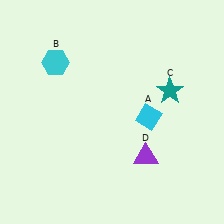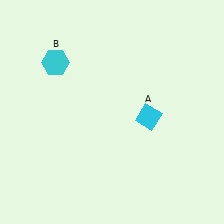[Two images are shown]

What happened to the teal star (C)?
The teal star (C) was removed in Image 2. It was in the top-right area of Image 1.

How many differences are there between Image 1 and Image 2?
There are 2 differences between the two images.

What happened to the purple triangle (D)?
The purple triangle (D) was removed in Image 2. It was in the bottom-right area of Image 1.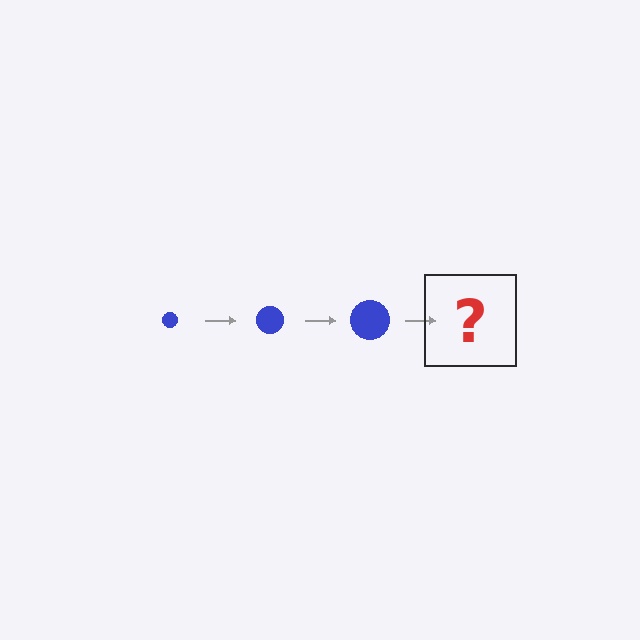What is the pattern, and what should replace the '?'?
The pattern is that the circle gets progressively larger each step. The '?' should be a blue circle, larger than the previous one.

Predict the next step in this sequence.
The next step is a blue circle, larger than the previous one.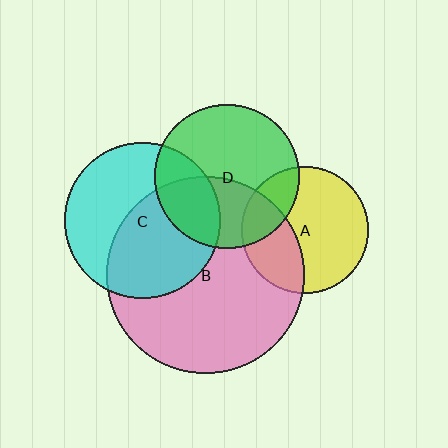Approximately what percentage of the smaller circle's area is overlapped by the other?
Approximately 55%.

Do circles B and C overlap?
Yes.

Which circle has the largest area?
Circle B (pink).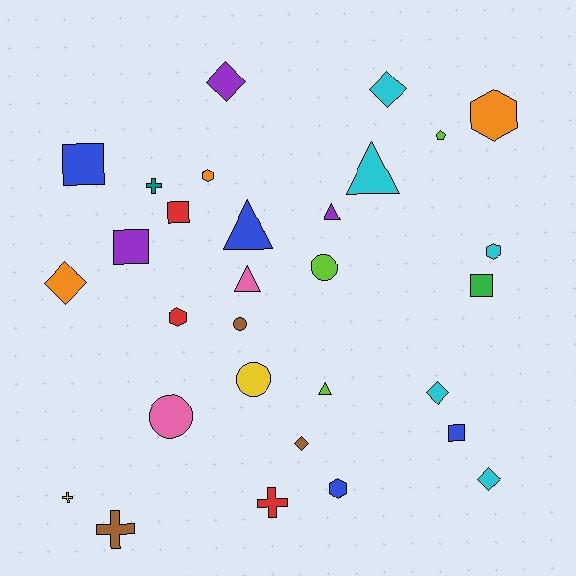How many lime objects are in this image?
There are 3 lime objects.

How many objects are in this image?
There are 30 objects.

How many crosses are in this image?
There are 4 crosses.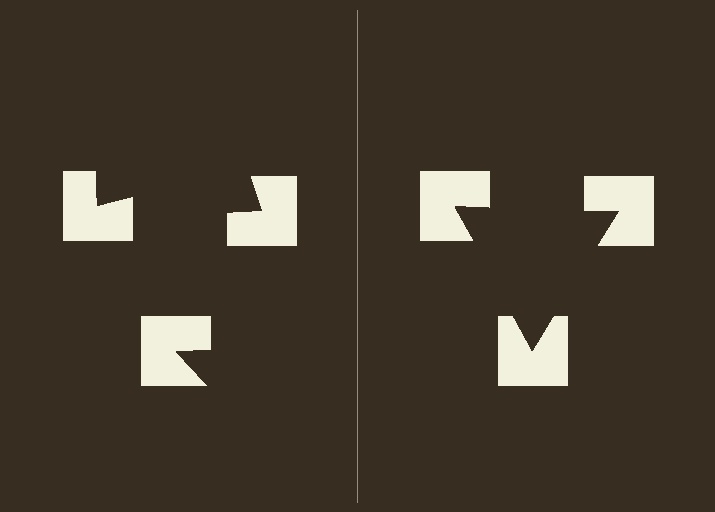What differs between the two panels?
The notched squares are positioned identically on both sides; only the wedge orientations differ. On the right they align to a triangle; on the left they are misaligned.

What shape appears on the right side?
An illusory triangle.